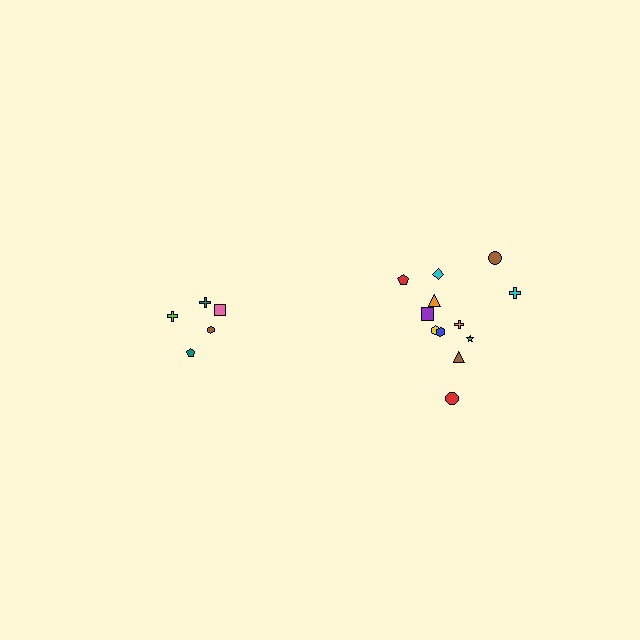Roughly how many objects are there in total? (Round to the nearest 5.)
Roughly 15 objects in total.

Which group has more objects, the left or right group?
The right group.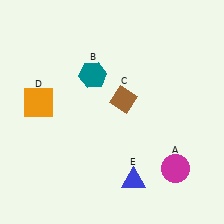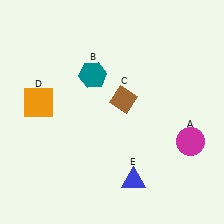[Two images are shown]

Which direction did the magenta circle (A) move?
The magenta circle (A) moved up.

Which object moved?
The magenta circle (A) moved up.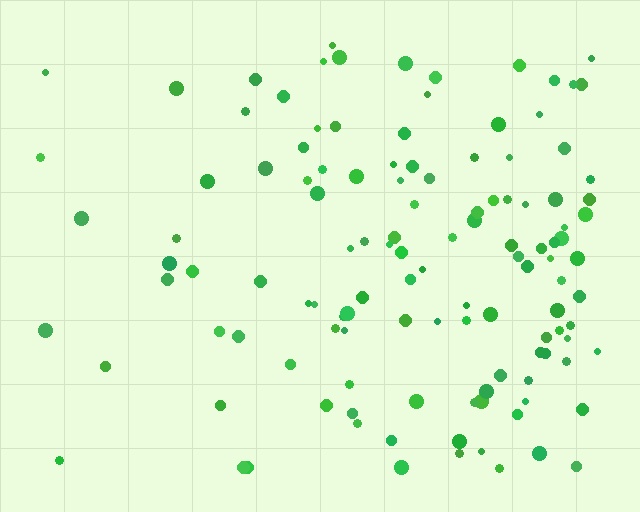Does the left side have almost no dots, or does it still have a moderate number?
Still a moderate number, just noticeably fewer than the right.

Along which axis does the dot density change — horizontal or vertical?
Horizontal.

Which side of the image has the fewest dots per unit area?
The left.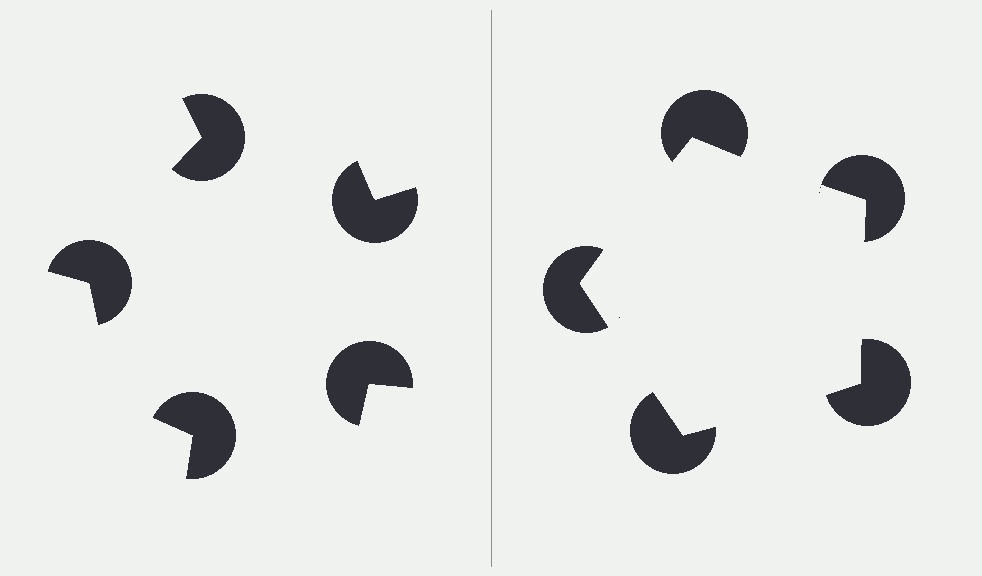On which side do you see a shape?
An illusory pentagon appears on the right side. On the left side the wedge cuts are rotated, so no coherent shape forms.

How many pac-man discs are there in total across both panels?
10 — 5 on each side.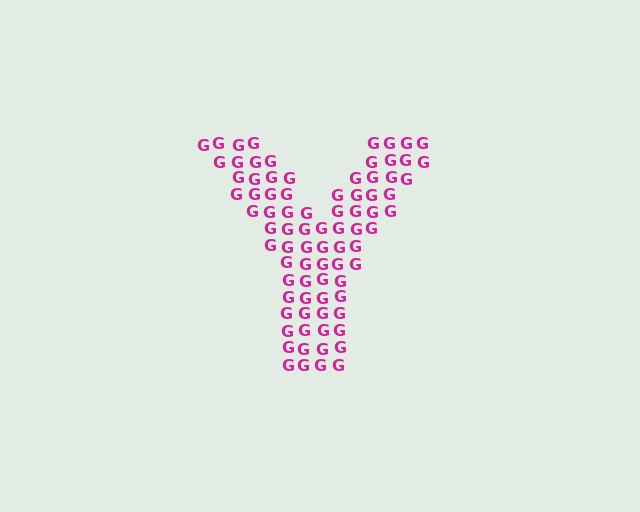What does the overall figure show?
The overall figure shows the letter Y.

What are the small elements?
The small elements are letter G's.